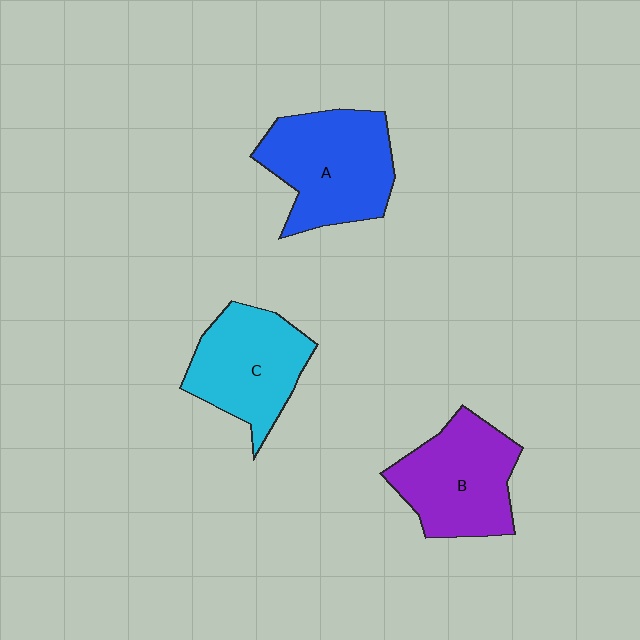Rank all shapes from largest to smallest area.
From largest to smallest: A (blue), B (purple), C (cyan).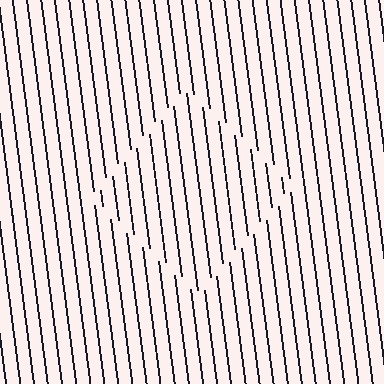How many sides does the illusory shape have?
4 sides — the line-ends trace a square.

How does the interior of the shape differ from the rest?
The interior of the shape contains the same grating, shifted by half a period — the contour is defined by the phase discontinuity where line-ends from the inner and outer gratings abut.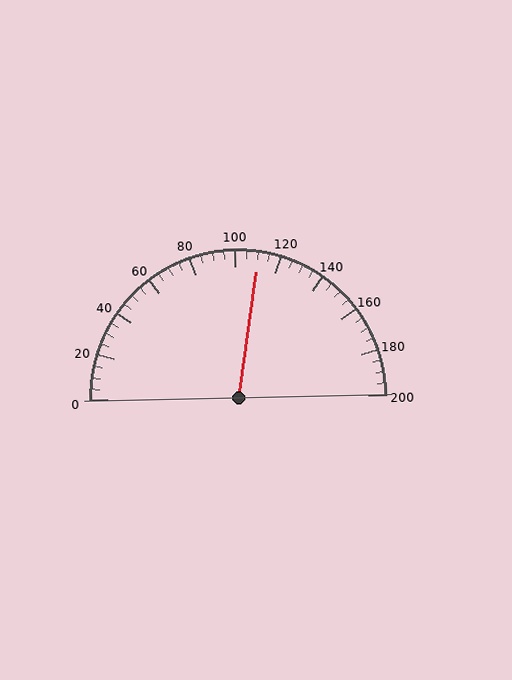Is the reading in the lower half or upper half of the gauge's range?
The reading is in the upper half of the range (0 to 200).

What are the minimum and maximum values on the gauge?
The gauge ranges from 0 to 200.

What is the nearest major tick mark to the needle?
The nearest major tick mark is 120.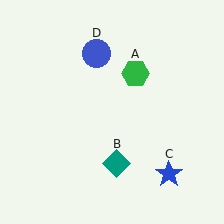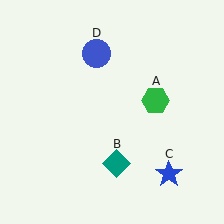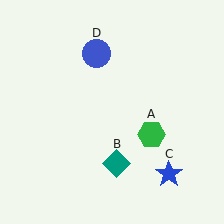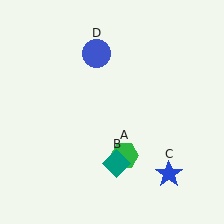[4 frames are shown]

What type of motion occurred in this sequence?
The green hexagon (object A) rotated clockwise around the center of the scene.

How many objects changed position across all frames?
1 object changed position: green hexagon (object A).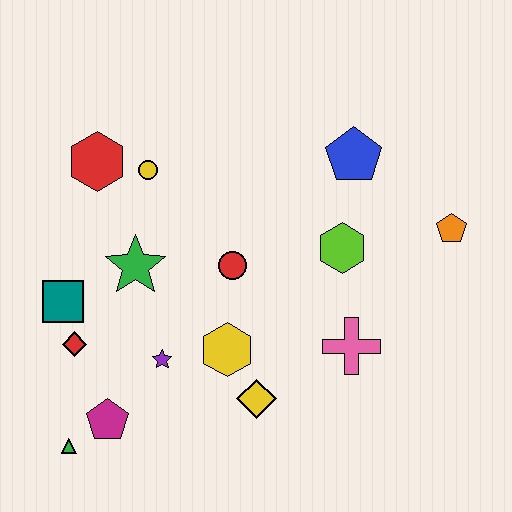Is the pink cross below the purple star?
No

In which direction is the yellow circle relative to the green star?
The yellow circle is above the green star.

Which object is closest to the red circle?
The yellow hexagon is closest to the red circle.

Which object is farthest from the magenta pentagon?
The orange pentagon is farthest from the magenta pentagon.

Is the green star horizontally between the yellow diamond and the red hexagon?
Yes